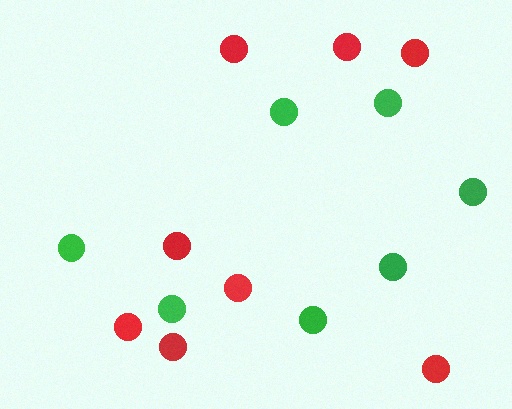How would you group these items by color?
There are 2 groups: one group of green circles (7) and one group of red circles (8).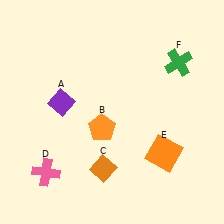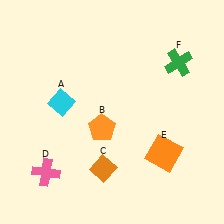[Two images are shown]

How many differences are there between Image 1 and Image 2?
There is 1 difference between the two images.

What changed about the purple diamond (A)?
In Image 1, A is purple. In Image 2, it changed to cyan.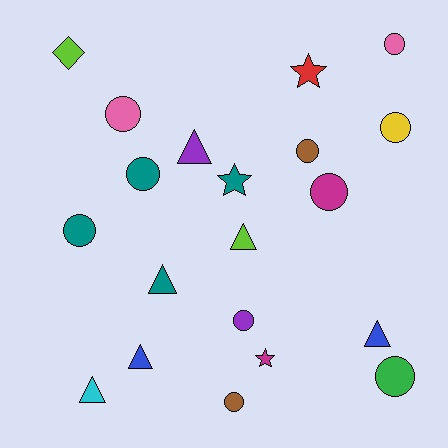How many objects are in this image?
There are 20 objects.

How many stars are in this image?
There are 3 stars.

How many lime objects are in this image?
There are 2 lime objects.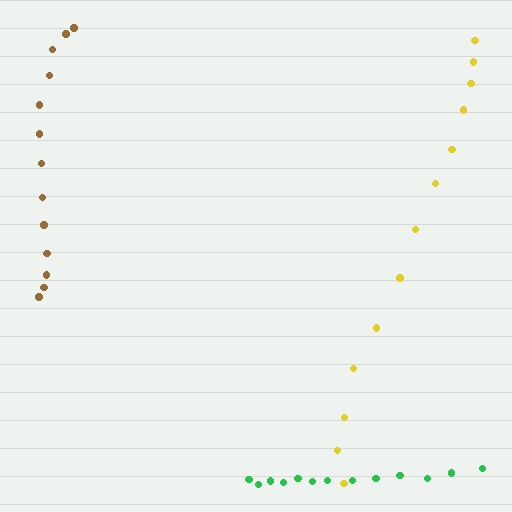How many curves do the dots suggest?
There are 3 distinct paths.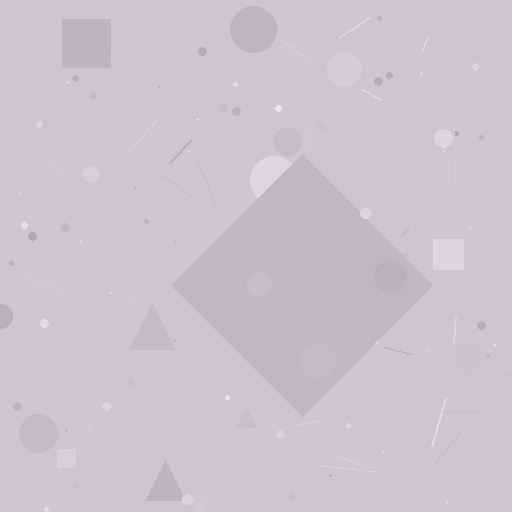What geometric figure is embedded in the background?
A diamond is embedded in the background.